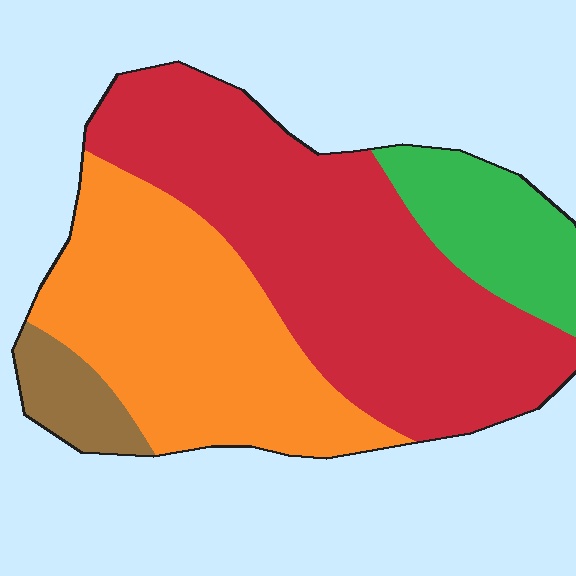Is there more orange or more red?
Red.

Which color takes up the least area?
Brown, at roughly 5%.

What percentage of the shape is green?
Green takes up about one eighth (1/8) of the shape.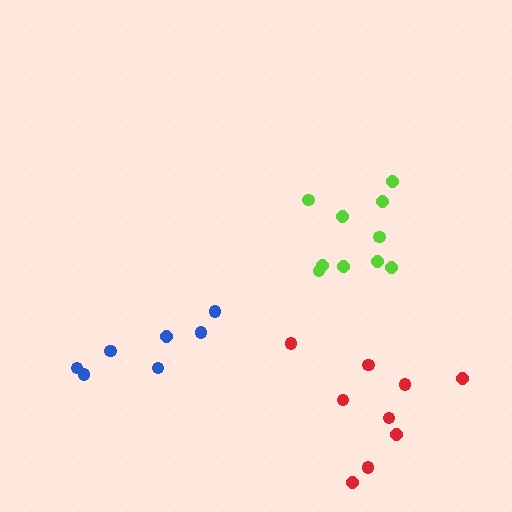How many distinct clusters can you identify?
There are 3 distinct clusters.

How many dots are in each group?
Group 1: 10 dots, Group 2: 9 dots, Group 3: 7 dots (26 total).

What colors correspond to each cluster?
The clusters are colored: lime, red, blue.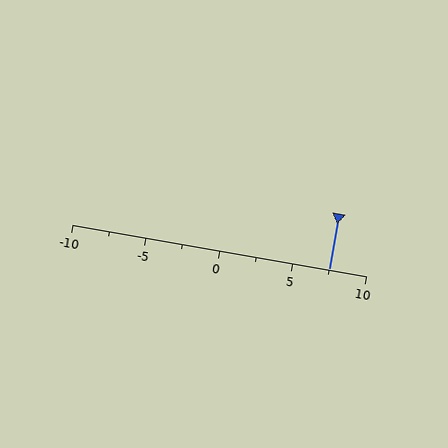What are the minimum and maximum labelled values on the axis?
The axis runs from -10 to 10.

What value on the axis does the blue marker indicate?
The marker indicates approximately 7.5.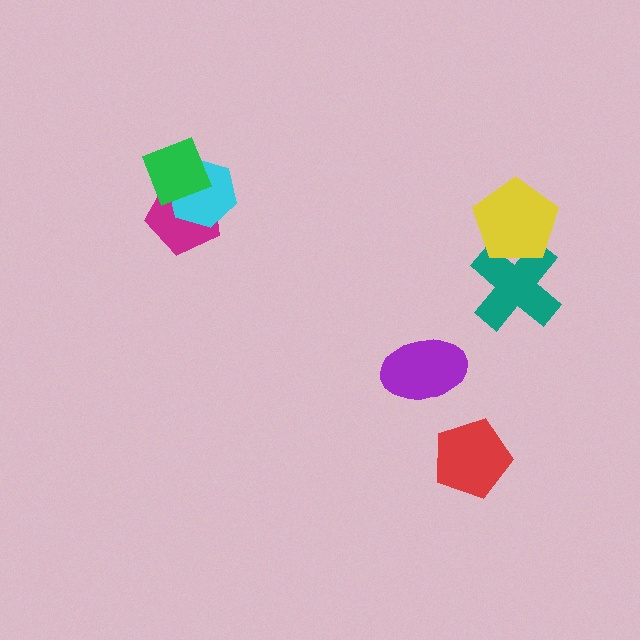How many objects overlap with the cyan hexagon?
2 objects overlap with the cyan hexagon.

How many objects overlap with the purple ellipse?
0 objects overlap with the purple ellipse.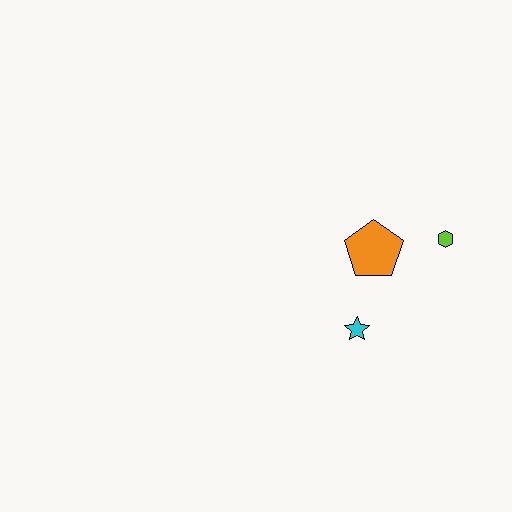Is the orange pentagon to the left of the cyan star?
No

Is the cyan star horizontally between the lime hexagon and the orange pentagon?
No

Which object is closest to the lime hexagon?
The orange pentagon is closest to the lime hexagon.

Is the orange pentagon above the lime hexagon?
No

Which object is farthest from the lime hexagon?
The cyan star is farthest from the lime hexagon.